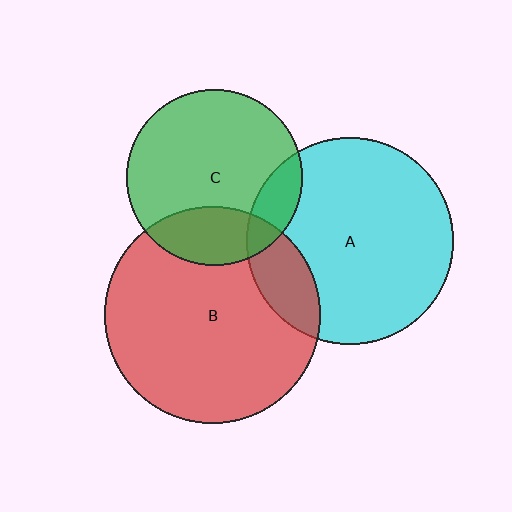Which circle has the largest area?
Circle B (red).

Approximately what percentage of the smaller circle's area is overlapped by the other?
Approximately 25%.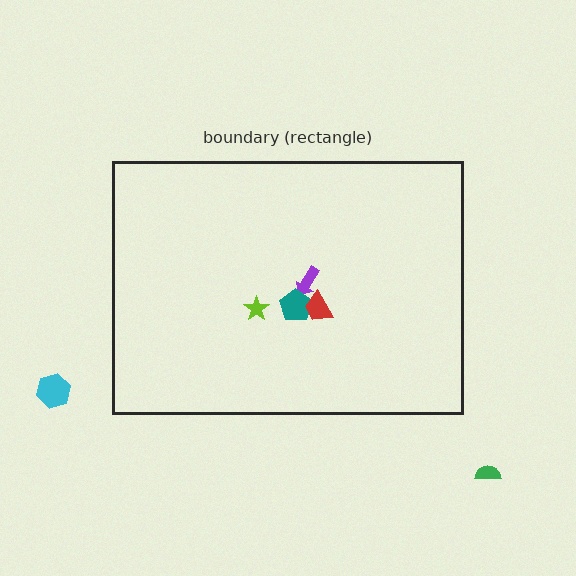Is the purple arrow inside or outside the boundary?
Inside.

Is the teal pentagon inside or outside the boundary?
Inside.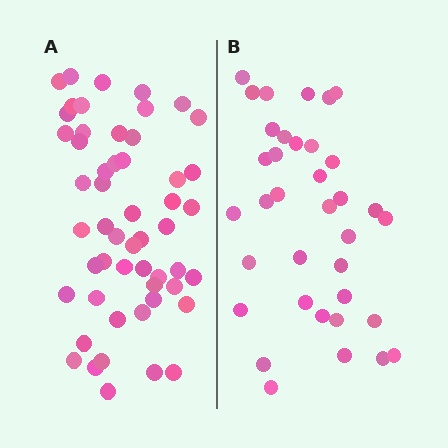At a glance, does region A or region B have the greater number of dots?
Region A (the left region) has more dots.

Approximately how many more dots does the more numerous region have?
Region A has approximately 15 more dots than region B.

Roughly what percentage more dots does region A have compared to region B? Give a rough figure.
About 45% more.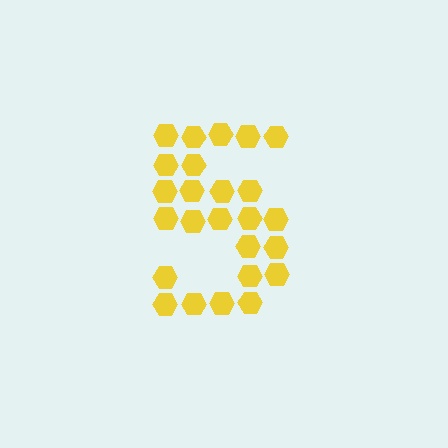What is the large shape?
The large shape is the digit 5.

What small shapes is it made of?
It is made of small hexagons.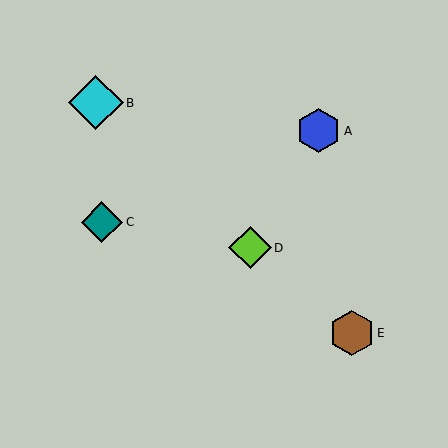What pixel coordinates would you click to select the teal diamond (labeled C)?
Click at (102, 222) to select the teal diamond C.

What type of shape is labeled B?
Shape B is a cyan diamond.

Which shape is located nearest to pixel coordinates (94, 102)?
The cyan diamond (labeled B) at (96, 103) is nearest to that location.